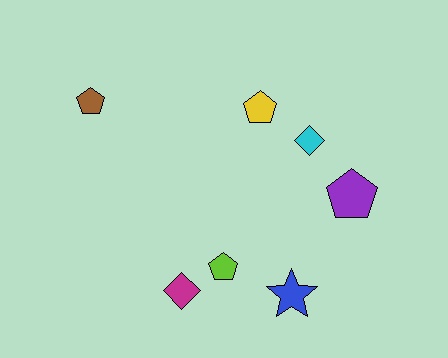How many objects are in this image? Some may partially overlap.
There are 7 objects.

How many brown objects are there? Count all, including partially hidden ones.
There is 1 brown object.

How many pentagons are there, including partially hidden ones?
There are 4 pentagons.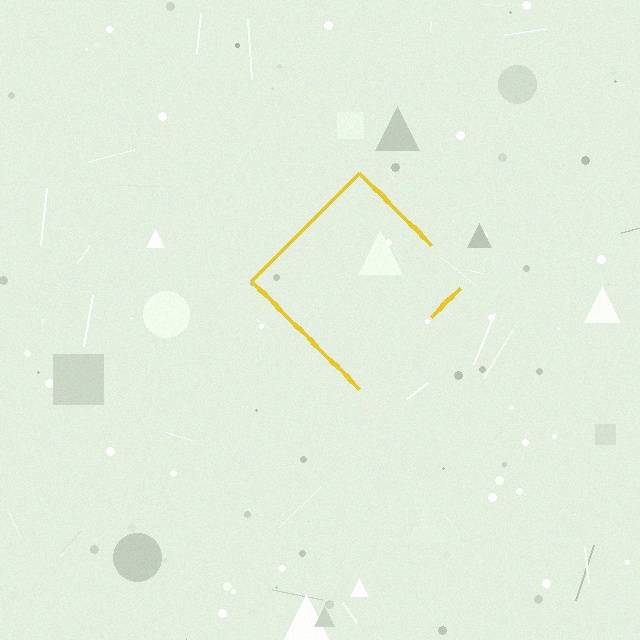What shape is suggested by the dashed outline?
The dashed outline suggests a diamond.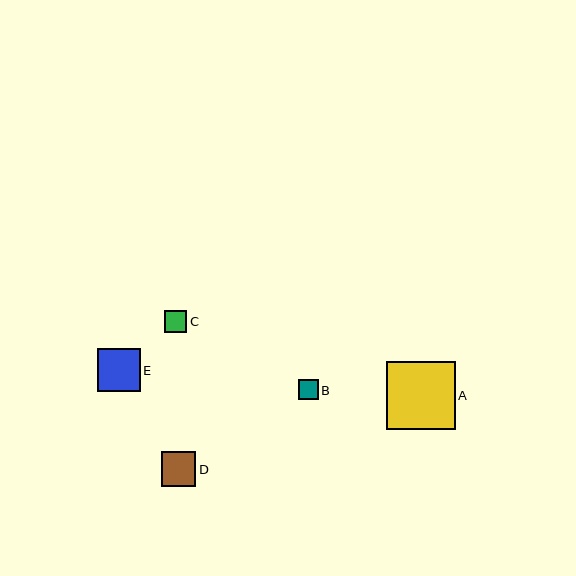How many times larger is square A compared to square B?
Square A is approximately 3.4 times the size of square B.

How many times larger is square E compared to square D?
Square E is approximately 1.2 times the size of square D.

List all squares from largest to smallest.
From largest to smallest: A, E, D, C, B.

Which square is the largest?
Square A is the largest with a size of approximately 69 pixels.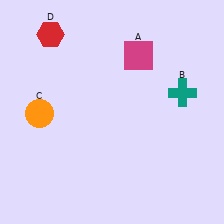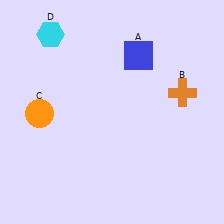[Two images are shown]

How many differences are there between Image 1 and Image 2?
There are 3 differences between the two images.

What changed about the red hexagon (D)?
In Image 1, D is red. In Image 2, it changed to cyan.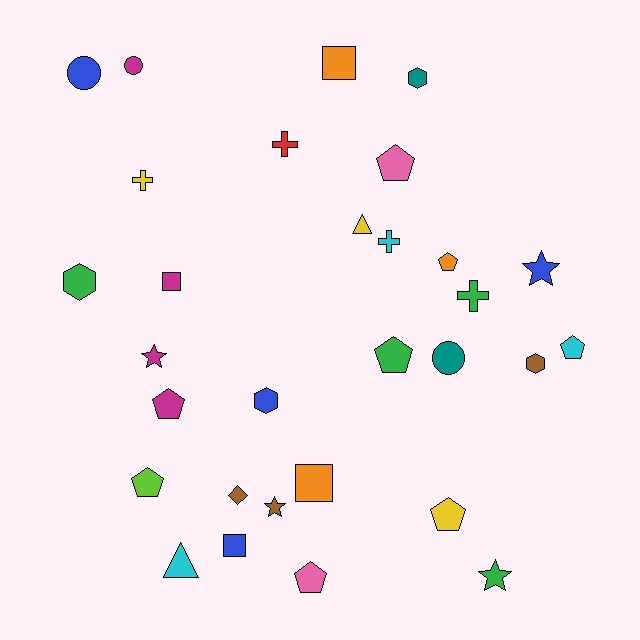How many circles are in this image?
There are 3 circles.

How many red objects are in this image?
There is 1 red object.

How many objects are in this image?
There are 30 objects.